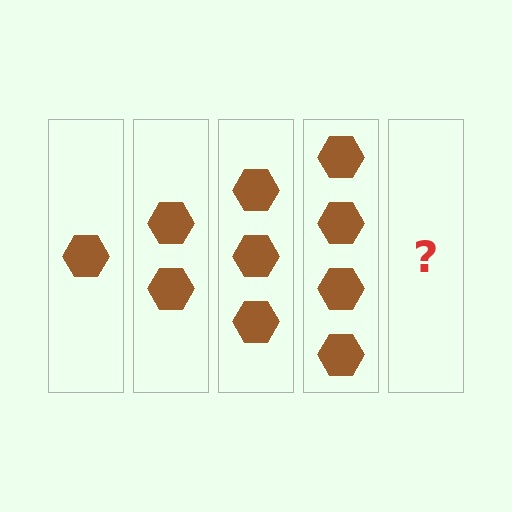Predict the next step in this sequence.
The next step is 5 hexagons.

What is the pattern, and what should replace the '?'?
The pattern is that each step adds one more hexagon. The '?' should be 5 hexagons.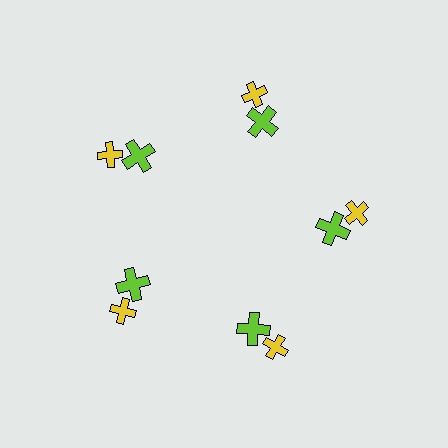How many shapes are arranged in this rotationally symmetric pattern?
There are 10 shapes, arranged in 5 groups of 2.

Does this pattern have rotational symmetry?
Yes, this pattern has 5-fold rotational symmetry. It looks the same after rotating 72 degrees around the center.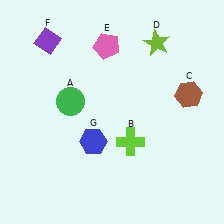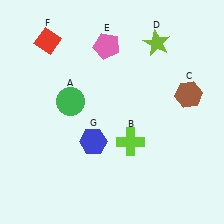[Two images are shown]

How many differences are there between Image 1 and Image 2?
There is 1 difference between the two images.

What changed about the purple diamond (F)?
In Image 1, F is purple. In Image 2, it changed to red.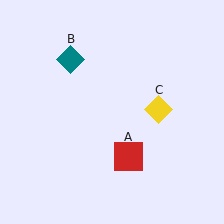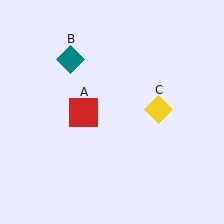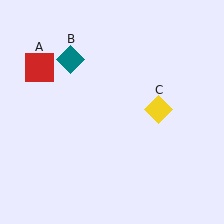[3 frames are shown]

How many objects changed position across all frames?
1 object changed position: red square (object A).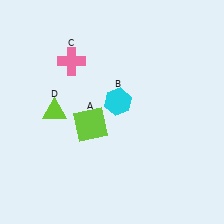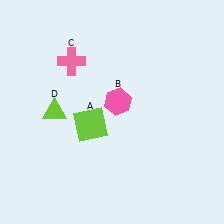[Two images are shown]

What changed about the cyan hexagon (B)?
In Image 1, B is cyan. In Image 2, it changed to pink.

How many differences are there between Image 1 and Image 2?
There is 1 difference between the two images.